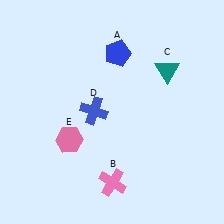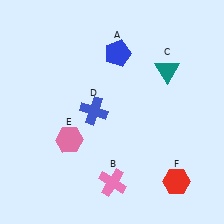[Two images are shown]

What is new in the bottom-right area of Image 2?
A red hexagon (F) was added in the bottom-right area of Image 2.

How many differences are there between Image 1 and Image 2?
There is 1 difference between the two images.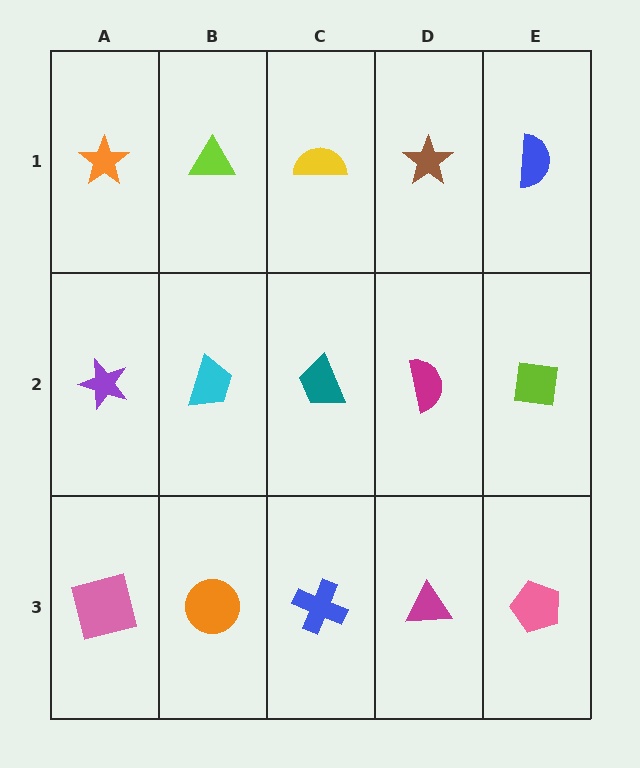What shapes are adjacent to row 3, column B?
A cyan trapezoid (row 2, column B), a pink square (row 3, column A), a blue cross (row 3, column C).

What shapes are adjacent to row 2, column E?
A blue semicircle (row 1, column E), a pink pentagon (row 3, column E), a magenta semicircle (row 2, column D).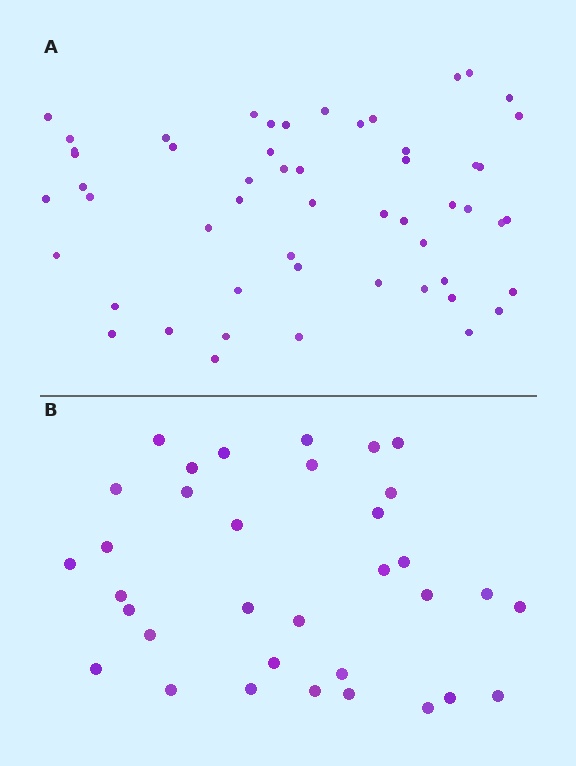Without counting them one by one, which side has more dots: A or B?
Region A (the top region) has more dots.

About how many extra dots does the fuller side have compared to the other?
Region A has approximately 20 more dots than region B.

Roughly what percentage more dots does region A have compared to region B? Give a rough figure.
About 60% more.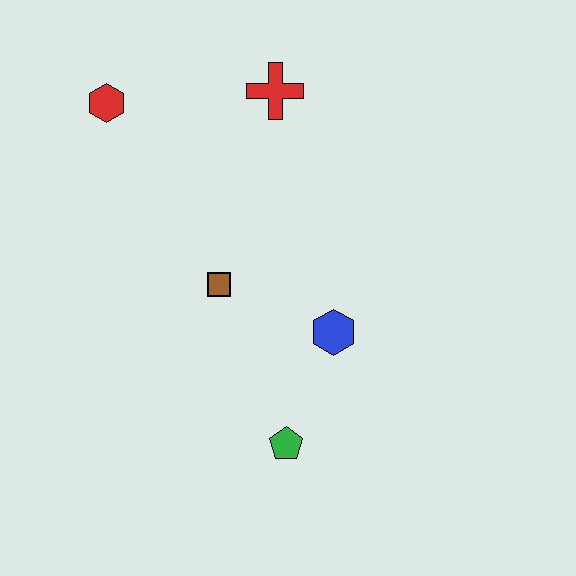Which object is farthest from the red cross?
The green pentagon is farthest from the red cross.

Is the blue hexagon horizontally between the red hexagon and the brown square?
No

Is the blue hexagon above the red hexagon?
No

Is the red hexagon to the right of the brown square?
No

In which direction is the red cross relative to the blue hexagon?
The red cross is above the blue hexagon.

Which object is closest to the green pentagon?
The blue hexagon is closest to the green pentagon.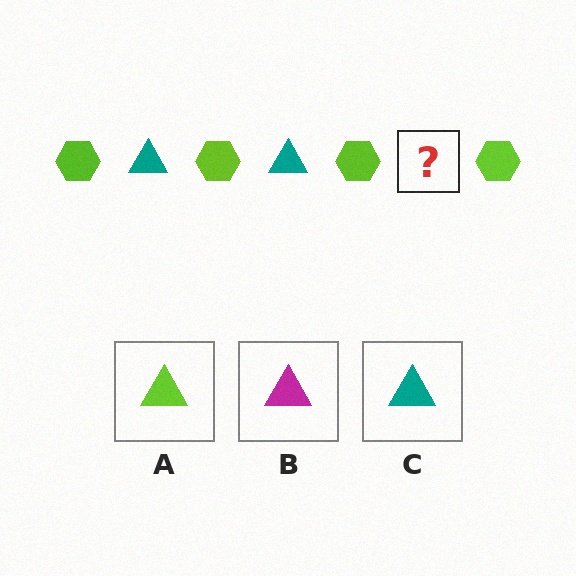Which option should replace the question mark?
Option C.